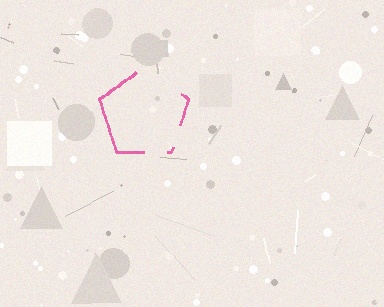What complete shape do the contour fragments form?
The contour fragments form a pentagon.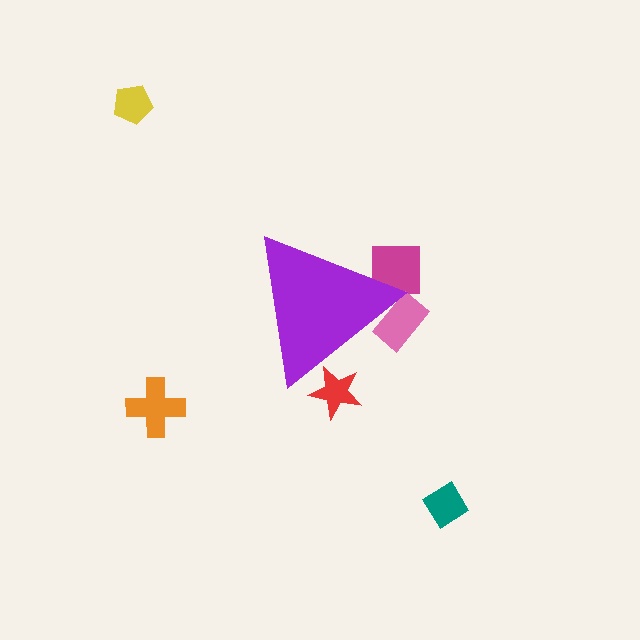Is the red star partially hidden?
Yes, the red star is partially hidden behind the purple triangle.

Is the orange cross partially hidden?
No, the orange cross is fully visible.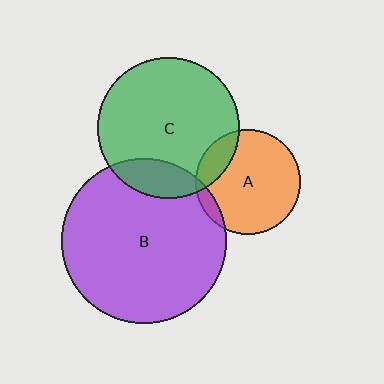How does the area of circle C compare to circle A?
Approximately 1.8 times.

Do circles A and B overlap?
Yes.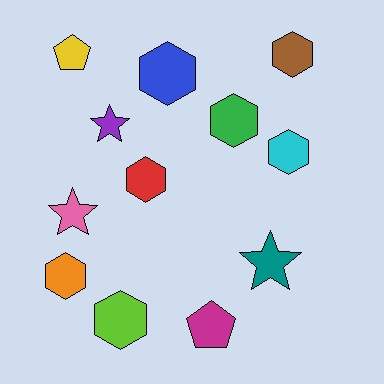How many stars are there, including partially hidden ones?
There are 3 stars.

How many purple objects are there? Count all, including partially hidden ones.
There is 1 purple object.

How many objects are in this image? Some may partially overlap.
There are 12 objects.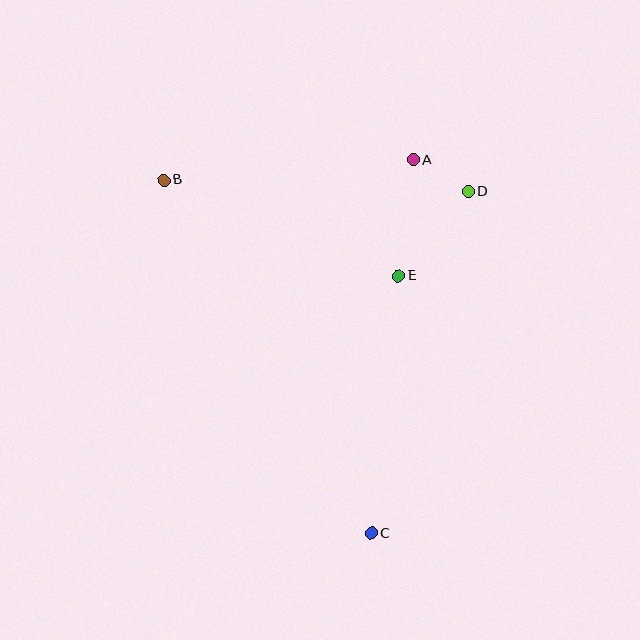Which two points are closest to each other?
Points A and D are closest to each other.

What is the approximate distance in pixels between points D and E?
The distance between D and E is approximately 109 pixels.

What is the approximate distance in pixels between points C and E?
The distance between C and E is approximately 259 pixels.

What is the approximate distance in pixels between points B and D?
The distance between B and D is approximately 304 pixels.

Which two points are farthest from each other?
Points B and C are farthest from each other.